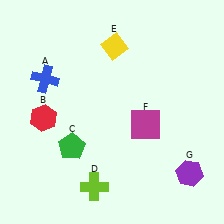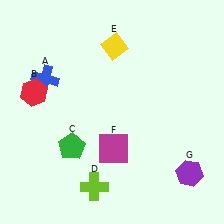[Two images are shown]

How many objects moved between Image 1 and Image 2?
2 objects moved between the two images.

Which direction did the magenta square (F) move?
The magenta square (F) moved left.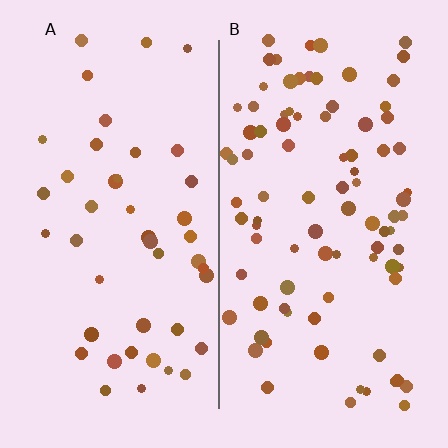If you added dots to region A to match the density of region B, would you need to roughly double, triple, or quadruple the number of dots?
Approximately double.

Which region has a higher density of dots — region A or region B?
B (the right).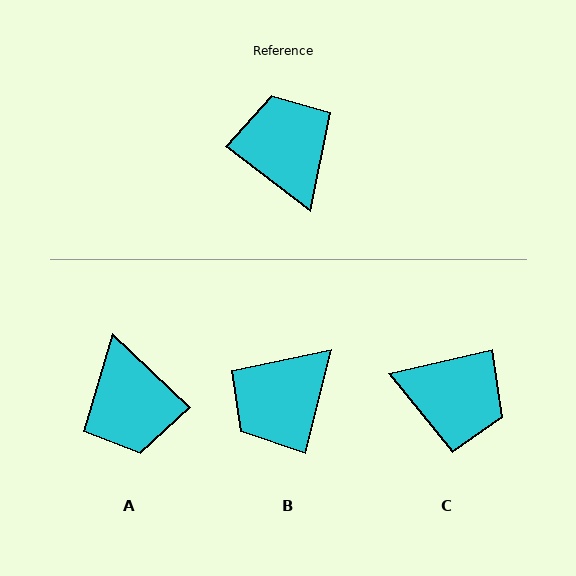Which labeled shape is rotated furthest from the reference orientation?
A, about 175 degrees away.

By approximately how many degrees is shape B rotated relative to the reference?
Approximately 114 degrees counter-clockwise.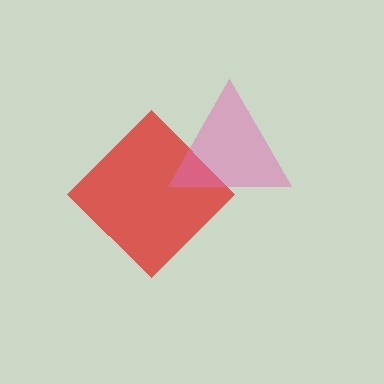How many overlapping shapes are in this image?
There are 2 overlapping shapes in the image.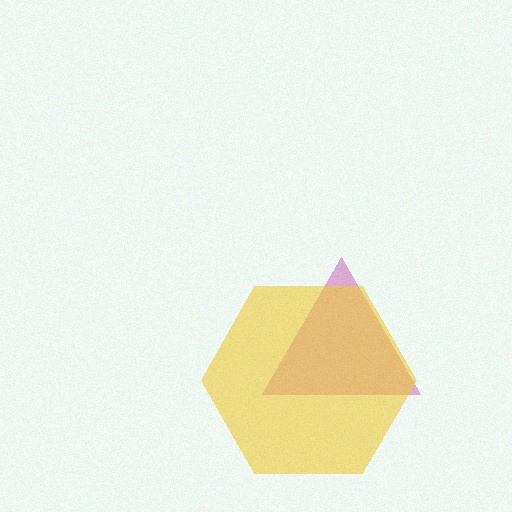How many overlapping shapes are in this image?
There are 2 overlapping shapes in the image.